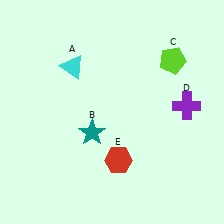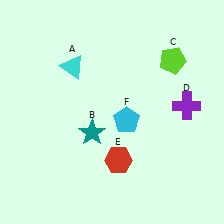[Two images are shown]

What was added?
A cyan pentagon (F) was added in Image 2.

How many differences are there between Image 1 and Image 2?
There is 1 difference between the two images.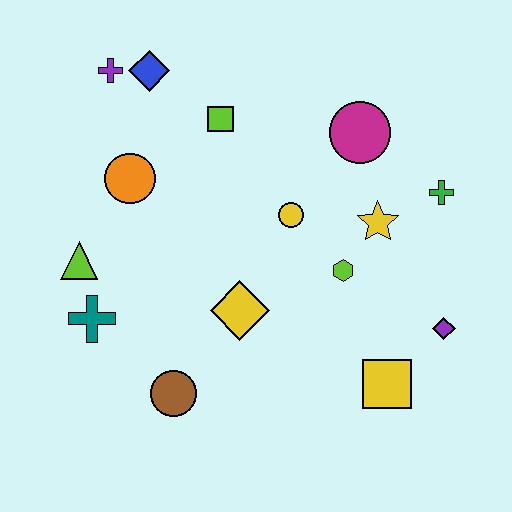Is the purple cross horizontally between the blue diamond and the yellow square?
No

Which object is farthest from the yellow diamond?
The purple cross is farthest from the yellow diamond.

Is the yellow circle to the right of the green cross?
No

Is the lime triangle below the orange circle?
Yes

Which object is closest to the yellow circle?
The lime hexagon is closest to the yellow circle.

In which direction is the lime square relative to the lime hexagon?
The lime square is above the lime hexagon.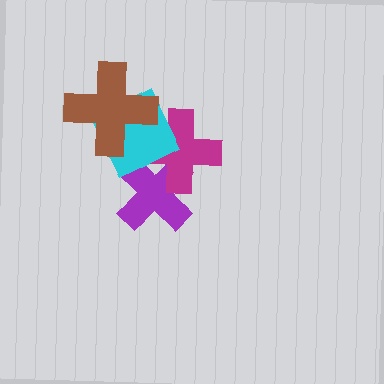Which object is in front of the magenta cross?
The cyan diamond is in front of the magenta cross.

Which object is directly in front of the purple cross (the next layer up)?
The magenta cross is directly in front of the purple cross.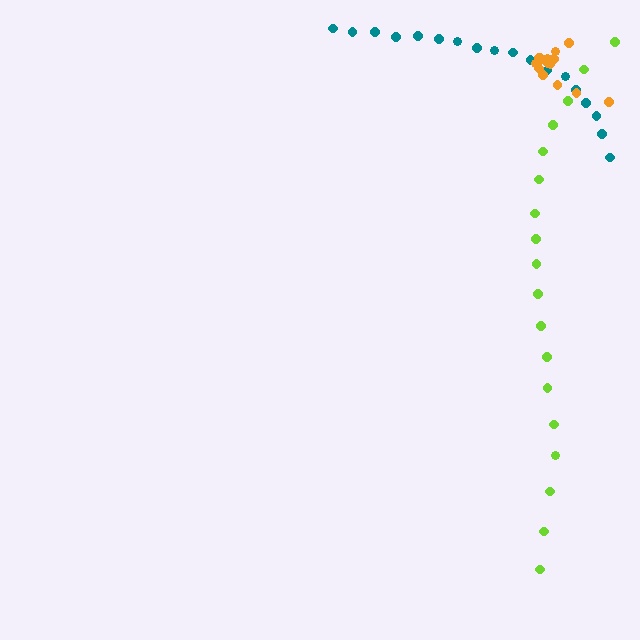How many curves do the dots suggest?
There are 3 distinct paths.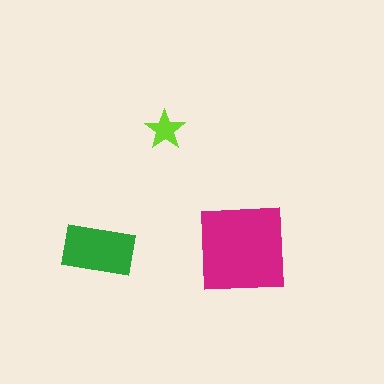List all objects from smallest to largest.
The lime star, the green rectangle, the magenta square.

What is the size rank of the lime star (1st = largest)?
3rd.